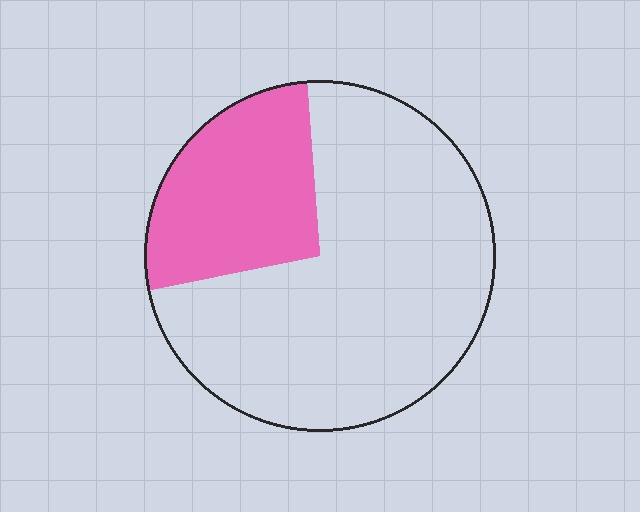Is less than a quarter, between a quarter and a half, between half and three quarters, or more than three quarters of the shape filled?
Between a quarter and a half.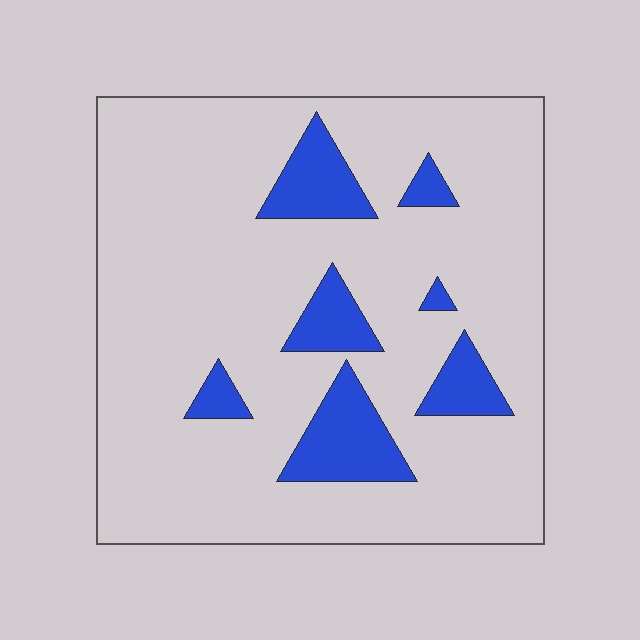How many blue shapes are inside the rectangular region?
7.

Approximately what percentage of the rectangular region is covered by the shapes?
Approximately 15%.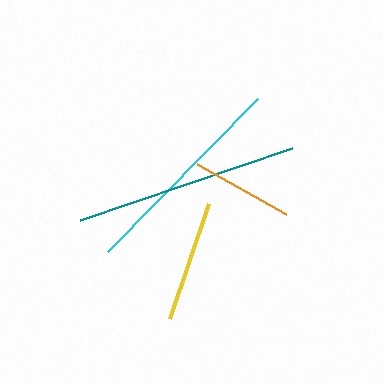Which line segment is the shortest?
The orange line is the shortest at approximately 102 pixels.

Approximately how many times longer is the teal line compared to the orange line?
The teal line is approximately 2.2 times the length of the orange line.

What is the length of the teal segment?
The teal segment is approximately 225 pixels long.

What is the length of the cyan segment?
The cyan segment is approximately 214 pixels long.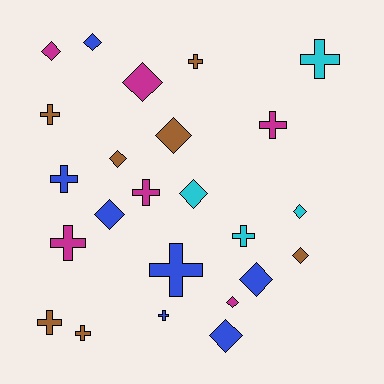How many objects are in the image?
There are 24 objects.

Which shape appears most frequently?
Diamond, with 12 objects.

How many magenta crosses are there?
There are 3 magenta crosses.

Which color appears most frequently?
Brown, with 7 objects.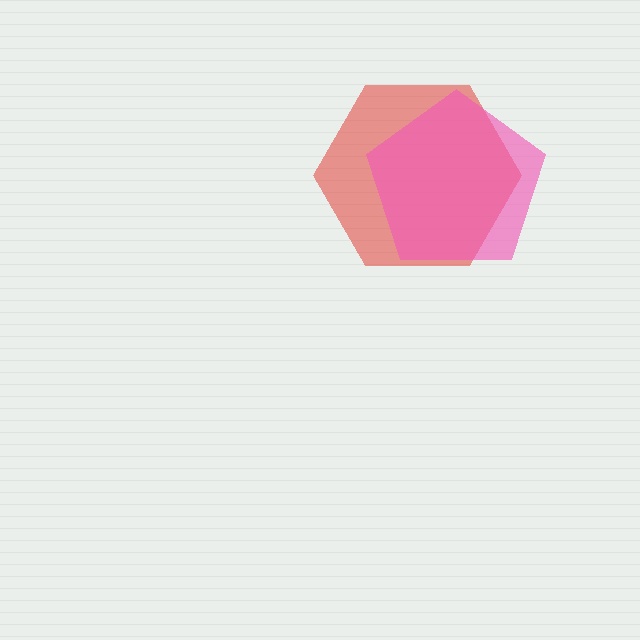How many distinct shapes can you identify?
There are 2 distinct shapes: a red hexagon, a pink pentagon.